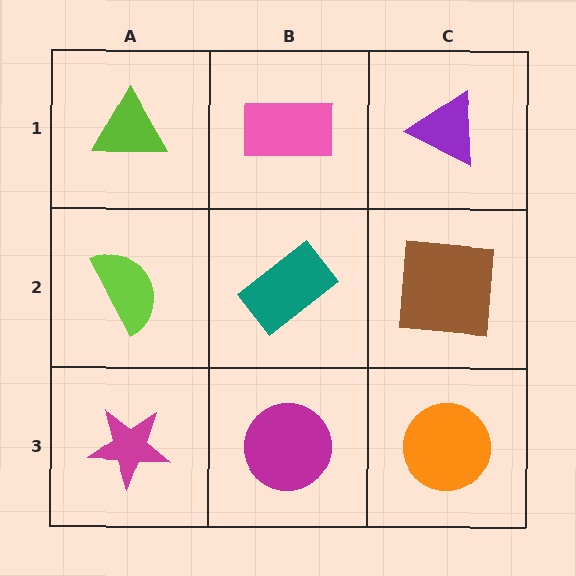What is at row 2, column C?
A brown square.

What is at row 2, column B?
A teal rectangle.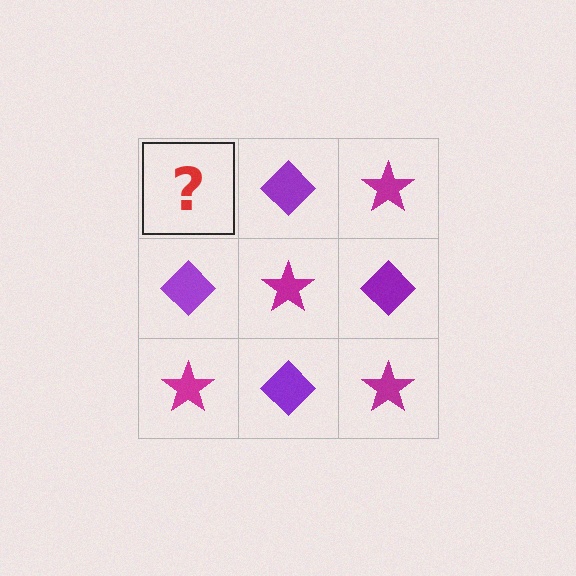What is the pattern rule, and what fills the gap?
The rule is that it alternates magenta star and purple diamond in a checkerboard pattern. The gap should be filled with a magenta star.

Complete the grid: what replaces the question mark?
The question mark should be replaced with a magenta star.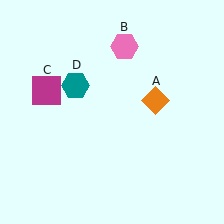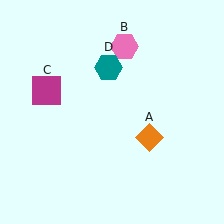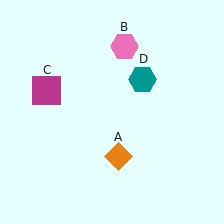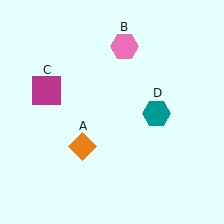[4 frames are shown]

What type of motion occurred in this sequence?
The orange diamond (object A), teal hexagon (object D) rotated clockwise around the center of the scene.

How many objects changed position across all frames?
2 objects changed position: orange diamond (object A), teal hexagon (object D).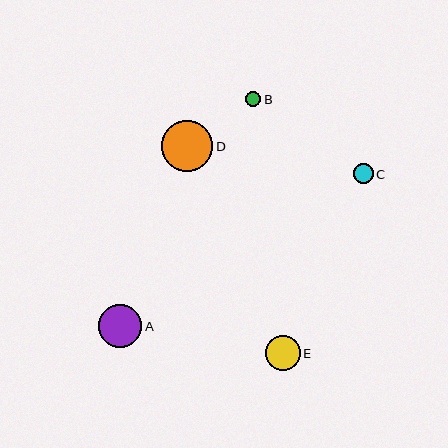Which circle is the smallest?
Circle B is the smallest with a size of approximately 16 pixels.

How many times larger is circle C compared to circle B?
Circle C is approximately 1.2 times the size of circle B.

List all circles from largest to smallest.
From largest to smallest: D, A, E, C, B.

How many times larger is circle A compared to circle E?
Circle A is approximately 1.2 times the size of circle E.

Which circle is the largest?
Circle D is the largest with a size of approximately 51 pixels.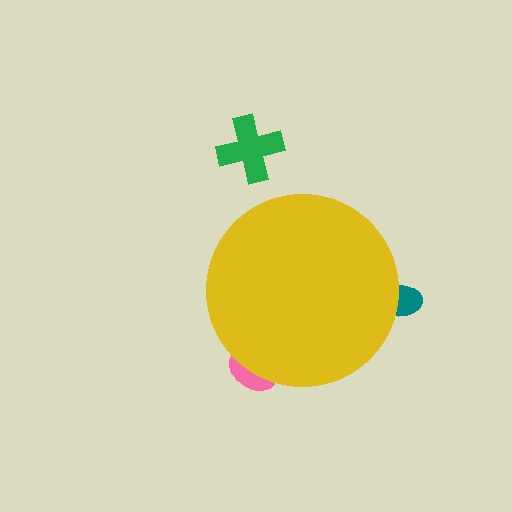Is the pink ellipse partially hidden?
Yes, the pink ellipse is partially hidden behind the yellow circle.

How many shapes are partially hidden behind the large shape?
2 shapes are partially hidden.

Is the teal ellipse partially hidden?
Yes, the teal ellipse is partially hidden behind the yellow circle.